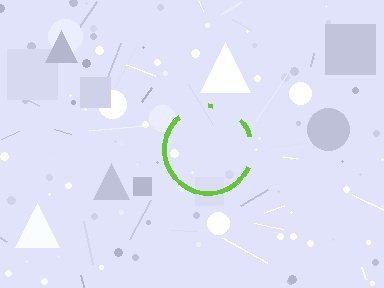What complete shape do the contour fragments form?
The contour fragments form a circle.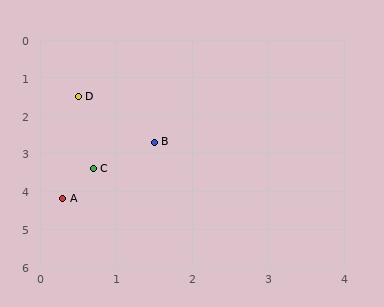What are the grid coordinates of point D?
Point D is at approximately (0.5, 1.5).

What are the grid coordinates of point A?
Point A is at approximately (0.3, 4.2).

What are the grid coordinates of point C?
Point C is at approximately (0.7, 3.4).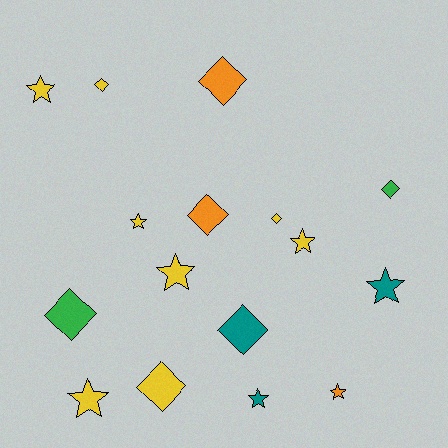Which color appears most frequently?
Yellow, with 8 objects.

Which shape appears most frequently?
Diamond, with 8 objects.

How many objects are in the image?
There are 16 objects.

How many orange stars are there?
There is 1 orange star.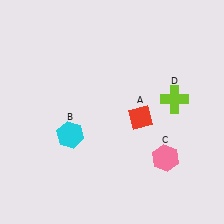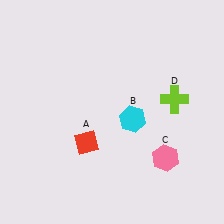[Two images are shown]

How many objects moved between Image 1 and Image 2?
2 objects moved between the two images.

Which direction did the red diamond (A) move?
The red diamond (A) moved left.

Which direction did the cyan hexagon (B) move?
The cyan hexagon (B) moved right.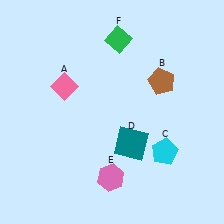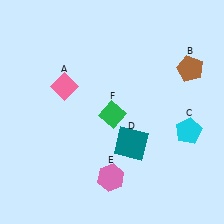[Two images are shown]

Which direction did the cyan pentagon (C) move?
The cyan pentagon (C) moved right.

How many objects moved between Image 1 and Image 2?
3 objects moved between the two images.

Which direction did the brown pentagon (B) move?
The brown pentagon (B) moved right.